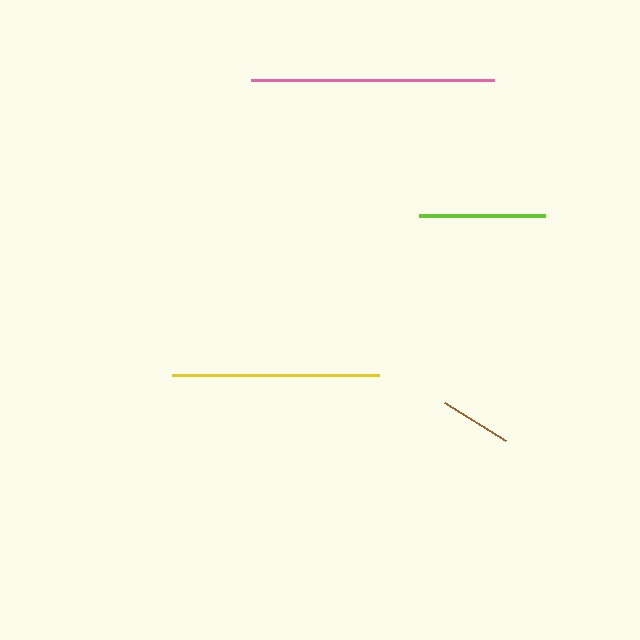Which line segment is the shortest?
The brown line is the shortest at approximately 72 pixels.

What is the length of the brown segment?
The brown segment is approximately 72 pixels long.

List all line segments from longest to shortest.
From longest to shortest: pink, yellow, lime, brown.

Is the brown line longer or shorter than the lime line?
The lime line is longer than the brown line.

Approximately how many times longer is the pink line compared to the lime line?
The pink line is approximately 1.9 times the length of the lime line.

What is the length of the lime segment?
The lime segment is approximately 126 pixels long.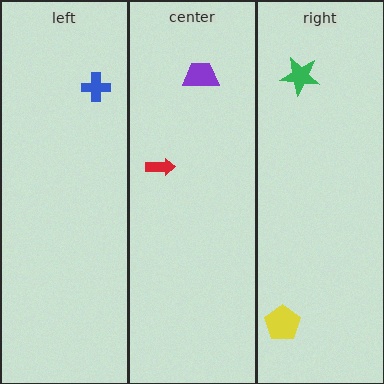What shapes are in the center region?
The red arrow, the purple trapezoid.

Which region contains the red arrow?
The center region.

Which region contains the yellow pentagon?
The right region.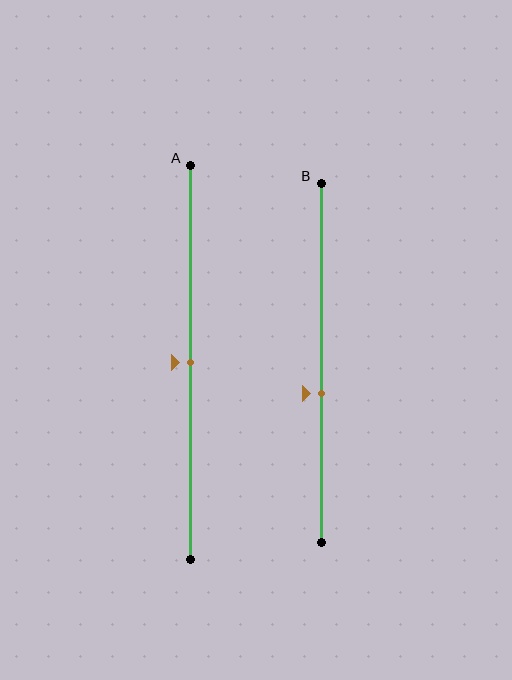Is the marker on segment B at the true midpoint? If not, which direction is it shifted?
No, the marker on segment B is shifted downward by about 9% of the segment length.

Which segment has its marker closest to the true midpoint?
Segment A has its marker closest to the true midpoint.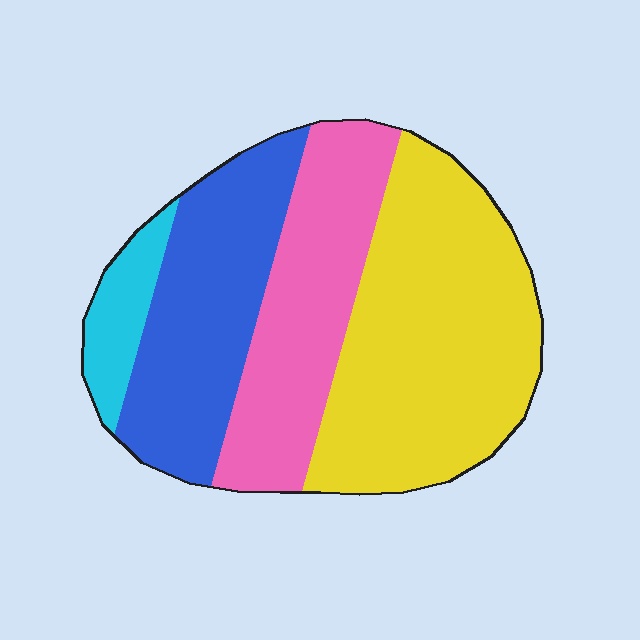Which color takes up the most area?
Yellow, at roughly 40%.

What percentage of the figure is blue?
Blue covers 26% of the figure.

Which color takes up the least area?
Cyan, at roughly 5%.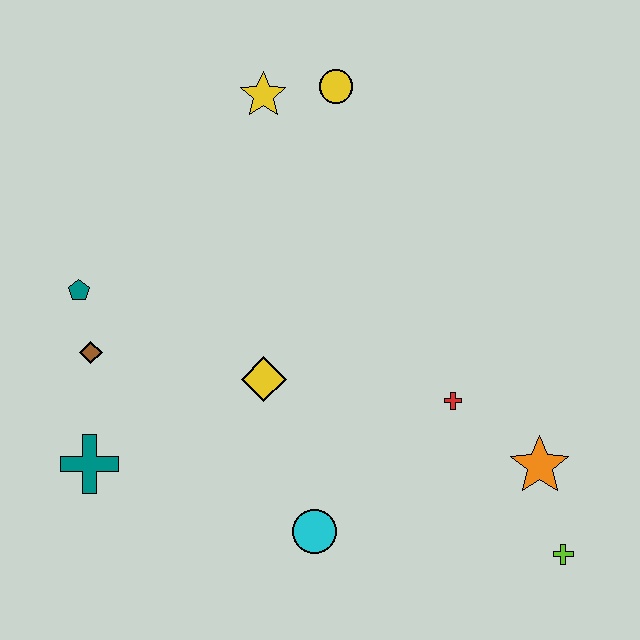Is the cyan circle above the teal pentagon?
No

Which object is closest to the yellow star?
The yellow circle is closest to the yellow star.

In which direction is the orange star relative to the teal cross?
The orange star is to the right of the teal cross.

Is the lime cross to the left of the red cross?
No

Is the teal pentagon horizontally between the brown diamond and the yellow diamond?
No